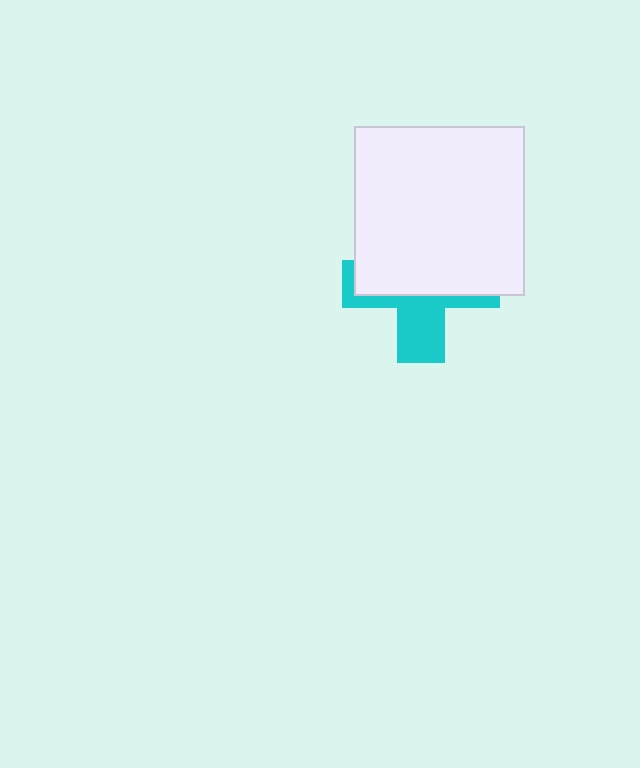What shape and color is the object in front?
The object in front is a white square.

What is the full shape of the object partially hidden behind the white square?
The partially hidden object is a cyan cross.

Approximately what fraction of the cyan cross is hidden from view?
Roughly 61% of the cyan cross is hidden behind the white square.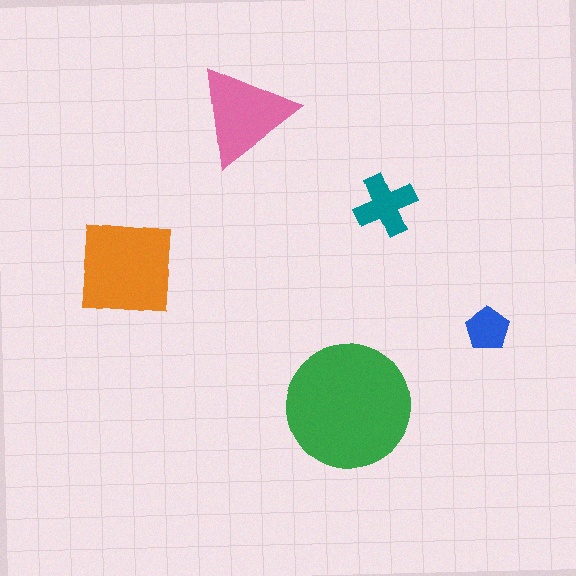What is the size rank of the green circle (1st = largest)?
1st.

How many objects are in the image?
There are 5 objects in the image.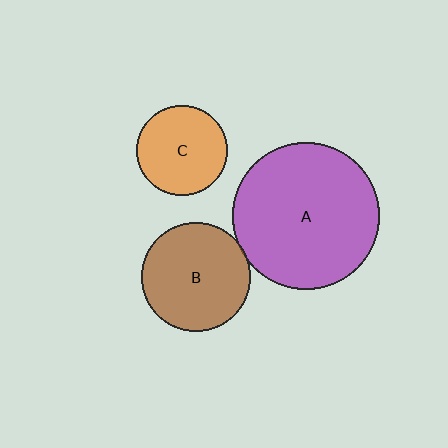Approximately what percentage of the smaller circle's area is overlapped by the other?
Approximately 5%.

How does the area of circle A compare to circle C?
Approximately 2.6 times.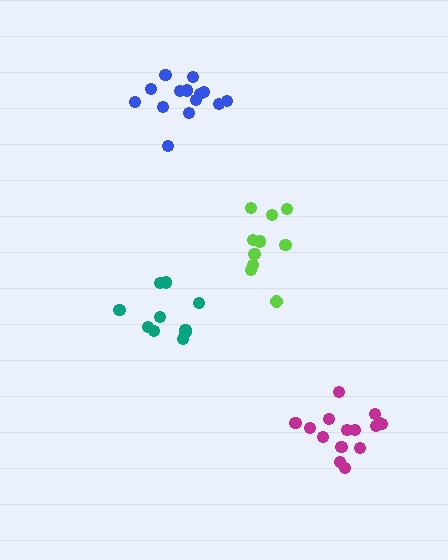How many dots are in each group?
Group 1: 10 dots, Group 2: 10 dots, Group 3: 16 dots, Group 4: 14 dots (50 total).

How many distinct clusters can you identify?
There are 4 distinct clusters.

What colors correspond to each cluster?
The clusters are colored: teal, lime, magenta, blue.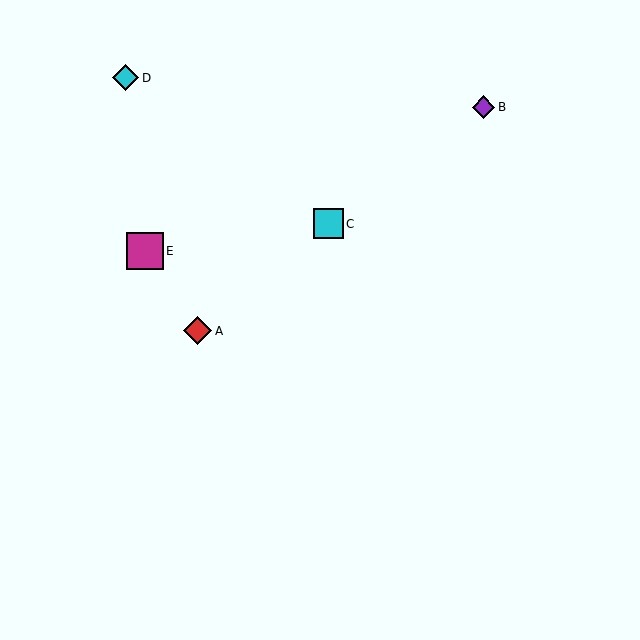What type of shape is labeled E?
Shape E is a magenta square.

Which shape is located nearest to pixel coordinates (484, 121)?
The purple diamond (labeled B) at (483, 107) is nearest to that location.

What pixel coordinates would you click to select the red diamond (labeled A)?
Click at (198, 331) to select the red diamond A.